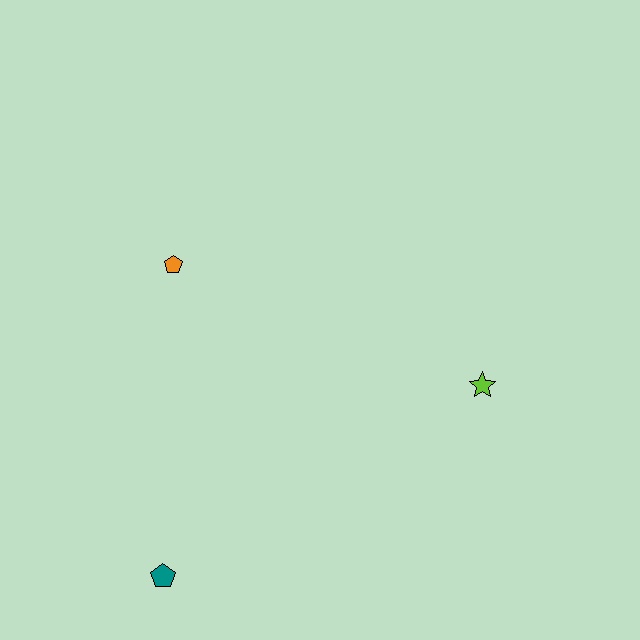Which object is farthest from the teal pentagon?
The lime star is farthest from the teal pentagon.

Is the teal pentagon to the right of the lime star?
No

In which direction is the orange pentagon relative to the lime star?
The orange pentagon is to the left of the lime star.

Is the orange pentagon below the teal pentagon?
No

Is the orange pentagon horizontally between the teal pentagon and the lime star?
Yes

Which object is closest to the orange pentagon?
The teal pentagon is closest to the orange pentagon.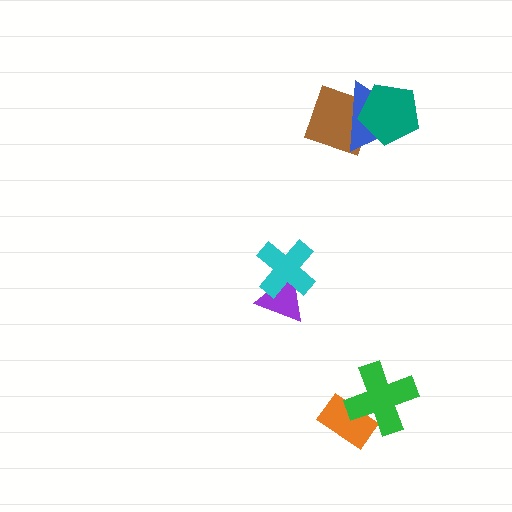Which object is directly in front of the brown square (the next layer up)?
The blue triangle is directly in front of the brown square.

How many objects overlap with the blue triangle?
2 objects overlap with the blue triangle.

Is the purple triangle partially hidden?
Yes, it is partially covered by another shape.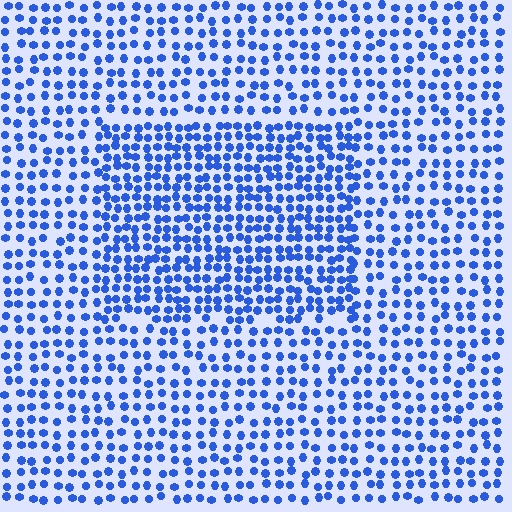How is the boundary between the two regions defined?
The boundary is defined by a change in element density (approximately 1.6x ratio). All elements are the same color, size, and shape.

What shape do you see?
I see a rectangle.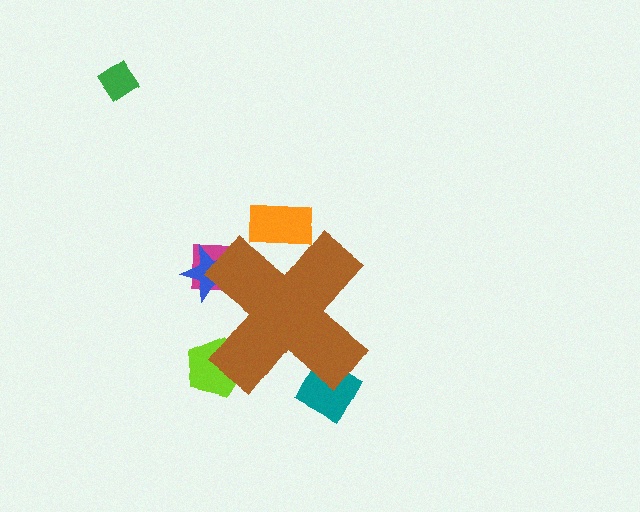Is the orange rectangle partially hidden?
Yes, the orange rectangle is partially hidden behind the brown cross.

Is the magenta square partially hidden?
Yes, the magenta square is partially hidden behind the brown cross.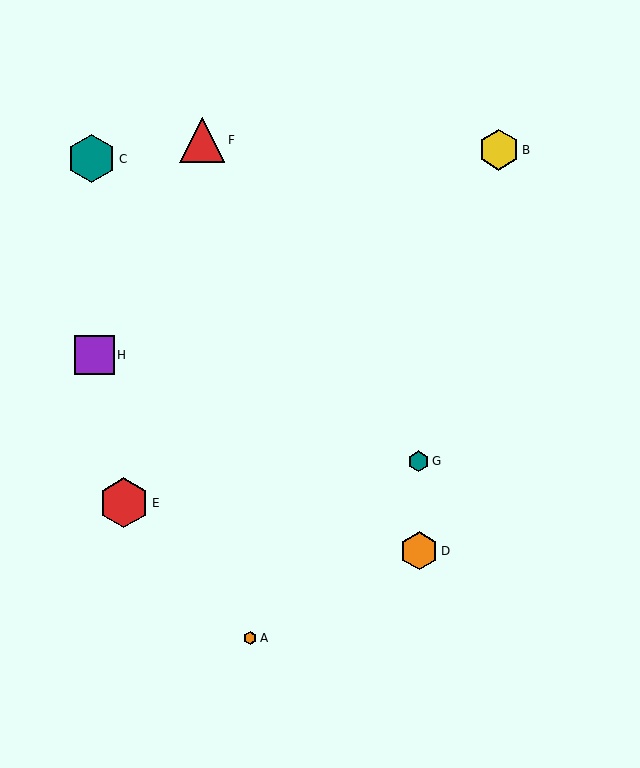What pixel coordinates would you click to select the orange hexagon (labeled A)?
Click at (250, 638) to select the orange hexagon A.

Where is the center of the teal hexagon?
The center of the teal hexagon is at (92, 159).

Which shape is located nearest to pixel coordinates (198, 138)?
The red triangle (labeled F) at (202, 140) is nearest to that location.